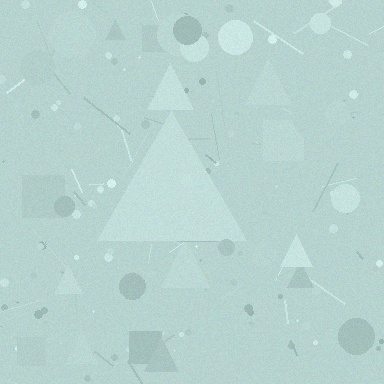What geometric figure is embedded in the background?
A triangle is embedded in the background.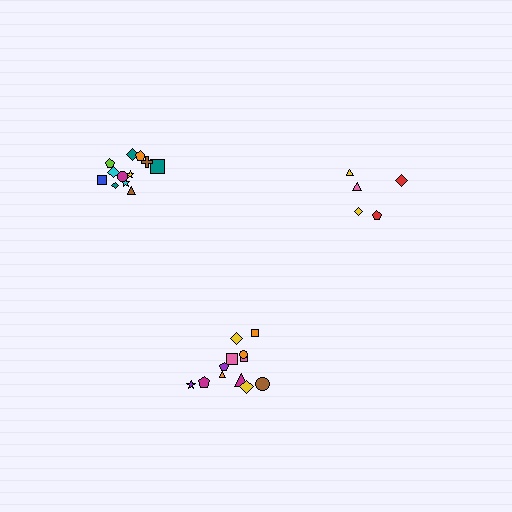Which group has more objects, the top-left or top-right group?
The top-left group.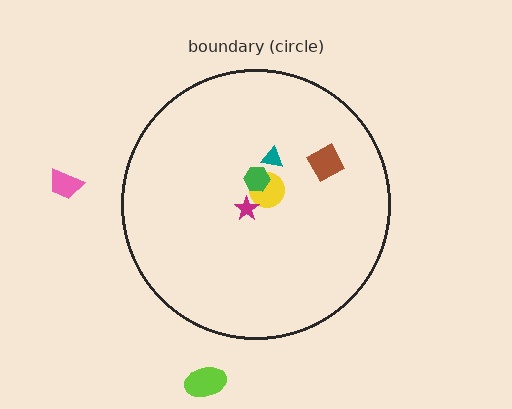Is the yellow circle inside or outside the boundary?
Inside.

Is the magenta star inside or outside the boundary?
Inside.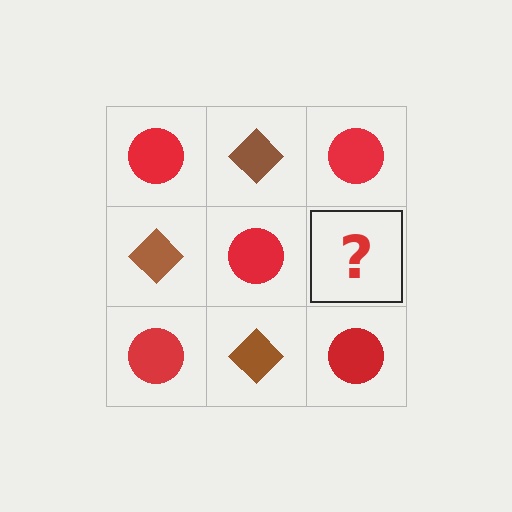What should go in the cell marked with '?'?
The missing cell should contain a brown diamond.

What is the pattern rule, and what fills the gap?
The rule is that it alternates red circle and brown diamond in a checkerboard pattern. The gap should be filled with a brown diamond.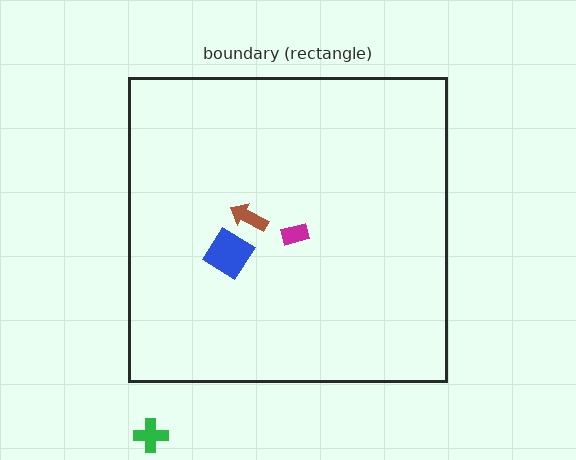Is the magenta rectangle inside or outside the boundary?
Inside.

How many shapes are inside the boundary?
3 inside, 1 outside.